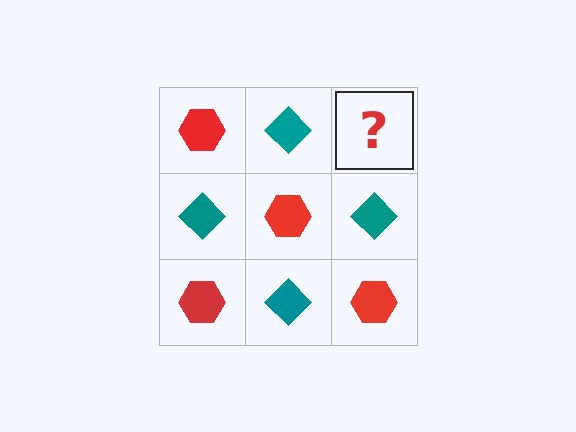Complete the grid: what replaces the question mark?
The question mark should be replaced with a red hexagon.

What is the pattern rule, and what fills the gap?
The rule is that it alternates red hexagon and teal diamond in a checkerboard pattern. The gap should be filled with a red hexagon.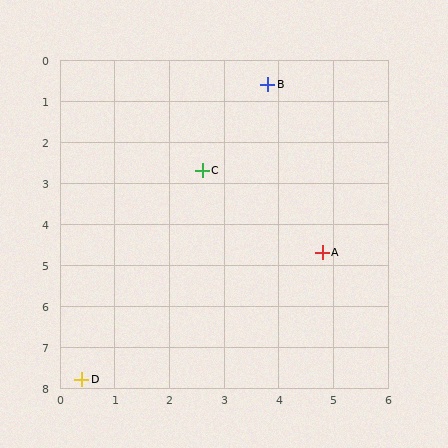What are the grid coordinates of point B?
Point B is at approximately (3.8, 0.6).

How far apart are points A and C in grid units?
Points A and C are about 3.0 grid units apart.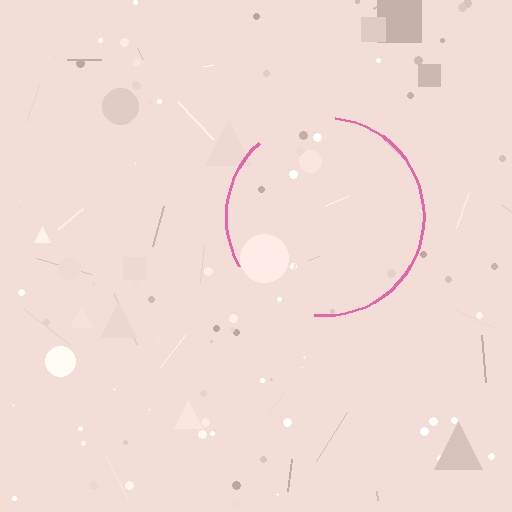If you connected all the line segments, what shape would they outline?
They would outline a circle.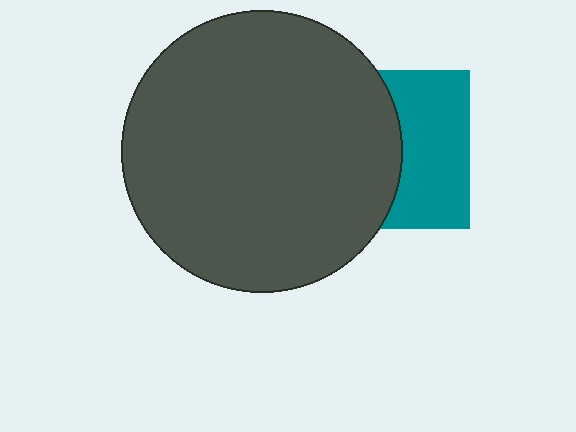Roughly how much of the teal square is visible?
About half of it is visible (roughly 47%).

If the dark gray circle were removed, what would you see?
You would see the complete teal square.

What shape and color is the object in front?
The object in front is a dark gray circle.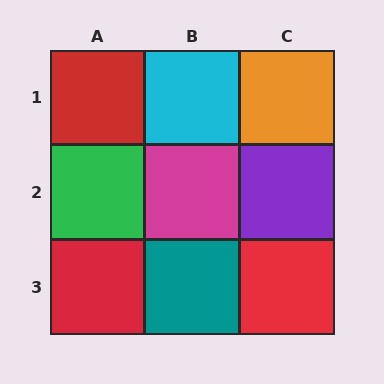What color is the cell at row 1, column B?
Cyan.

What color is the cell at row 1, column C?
Orange.